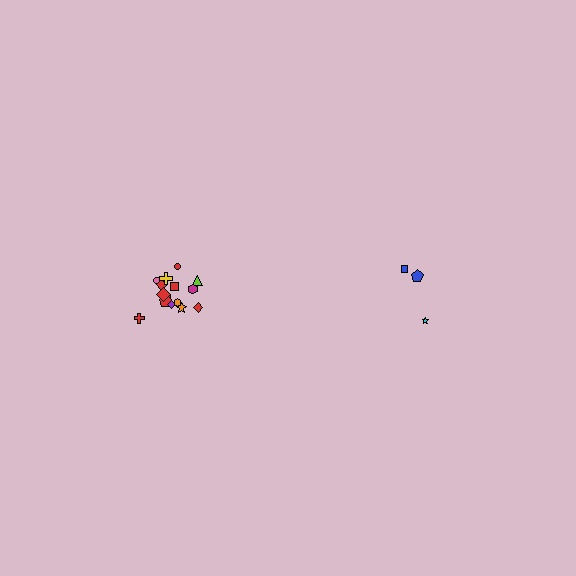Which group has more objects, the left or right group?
The left group.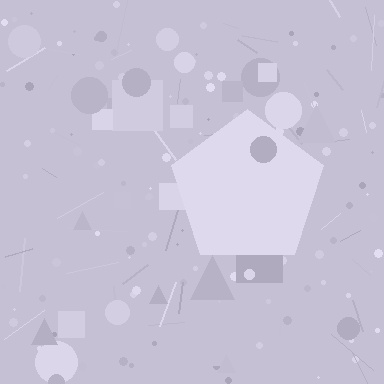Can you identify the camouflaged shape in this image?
The camouflaged shape is a pentagon.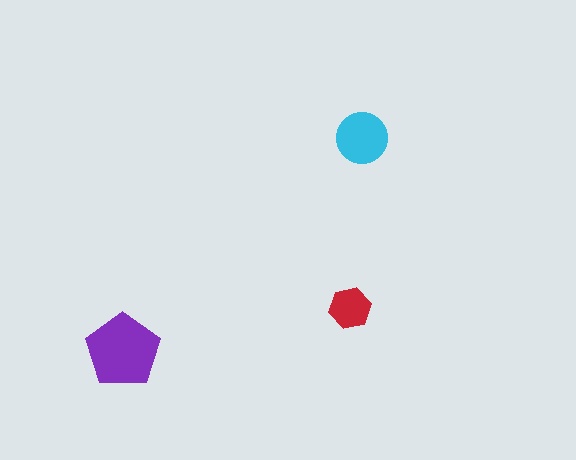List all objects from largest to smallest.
The purple pentagon, the cyan circle, the red hexagon.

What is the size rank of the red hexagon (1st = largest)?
3rd.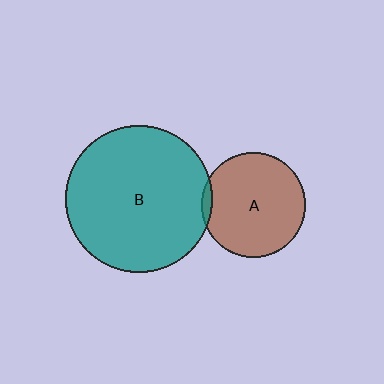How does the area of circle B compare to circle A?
Approximately 2.0 times.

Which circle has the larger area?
Circle B (teal).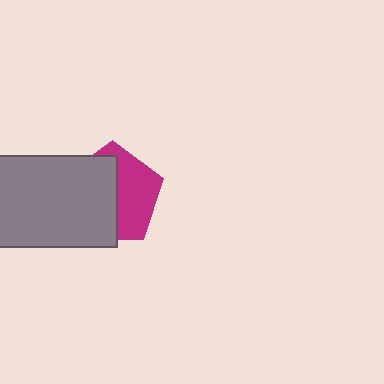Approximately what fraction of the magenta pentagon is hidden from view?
Roughly 54% of the magenta pentagon is hidden behind the gray rectangle.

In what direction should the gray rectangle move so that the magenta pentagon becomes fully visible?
The gray rectangle should move left. That is the shortest direction to clear the overlap and leave the magenta pentagon fully visible.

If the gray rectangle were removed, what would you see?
You would see the complete magenta pentagon.